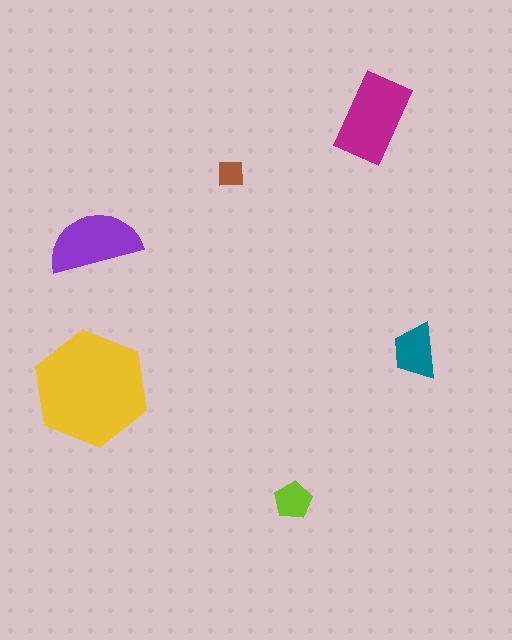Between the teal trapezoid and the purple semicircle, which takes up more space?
The purple semicircle.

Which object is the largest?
The yellow hexagon.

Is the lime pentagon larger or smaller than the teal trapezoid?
Smaller.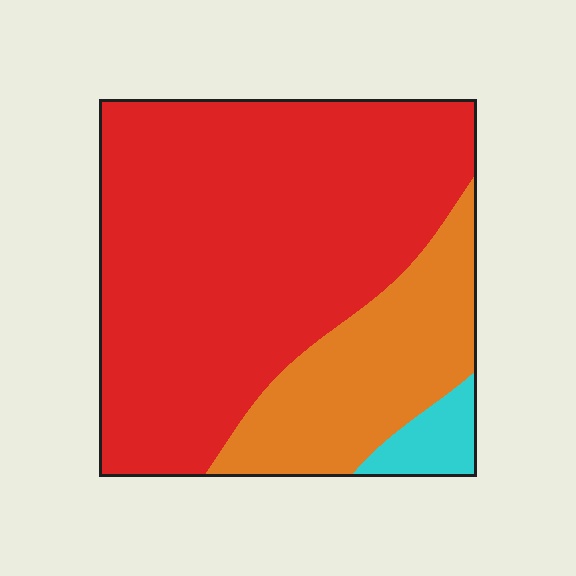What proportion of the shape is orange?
Orange covers 24% of the shape.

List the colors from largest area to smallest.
From largest to smallest: red, orange, cyan.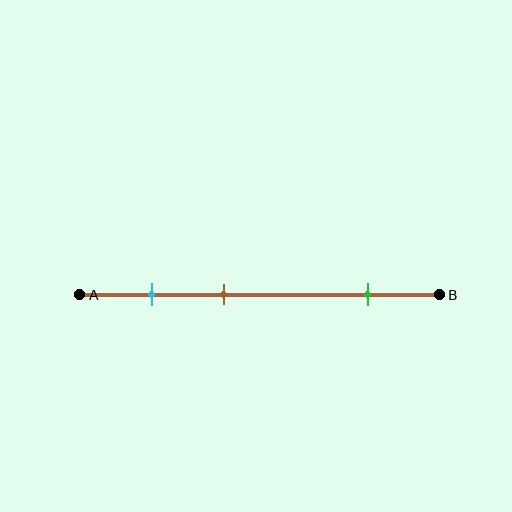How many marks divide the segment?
There are 3 marks dividing the segment.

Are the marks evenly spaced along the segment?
No, the marks are not evenly spaced.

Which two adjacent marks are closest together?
The cyan and brown marks are the closest adjacent pair.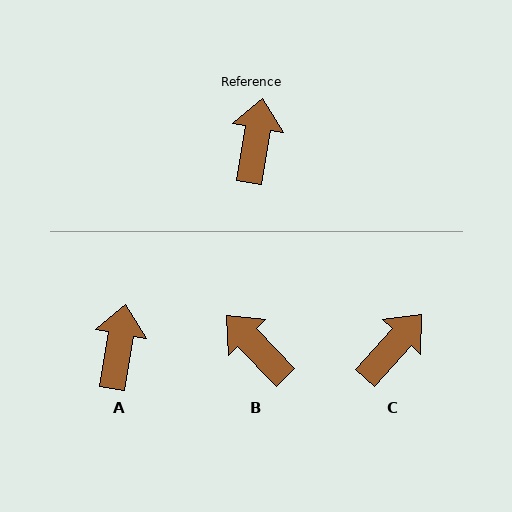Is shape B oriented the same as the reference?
No, it is off by about 53 degrees.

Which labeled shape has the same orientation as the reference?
A.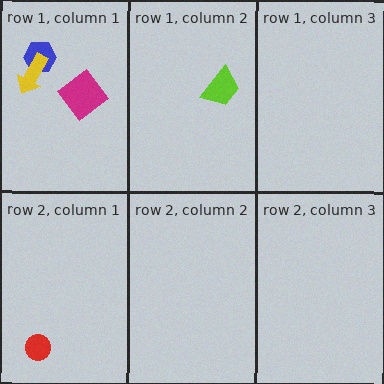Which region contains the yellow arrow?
The row 1, column 1 region.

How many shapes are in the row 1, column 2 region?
1.